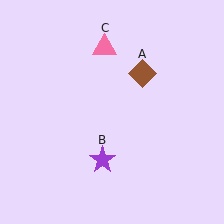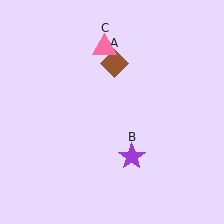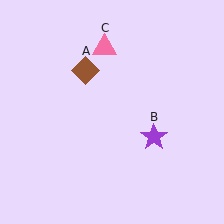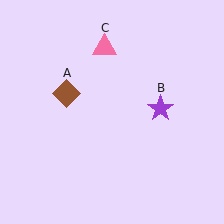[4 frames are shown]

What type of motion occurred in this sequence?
The brown diamond (object A), purple star (object B) rotated counterclockwise around the center of the scene.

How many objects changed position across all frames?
2 objects changed position: brown diamond (object A), purple star (object B).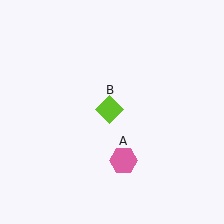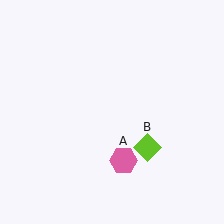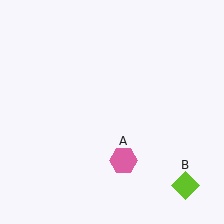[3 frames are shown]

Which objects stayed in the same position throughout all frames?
Pink hexagon (object A) remained stationary.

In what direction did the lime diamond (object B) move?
The lime diamond (object B) moved down and to the right.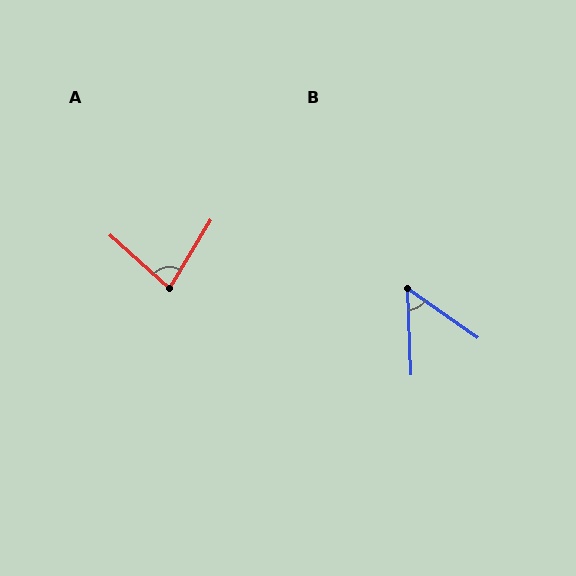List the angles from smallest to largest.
B (52°), A (80°).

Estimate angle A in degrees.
Approximately 80 degrees.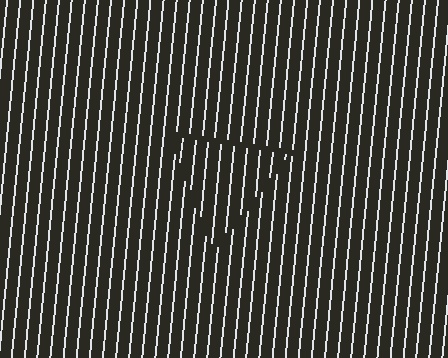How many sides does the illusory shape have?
3 sides — the line-ends trace a triangle.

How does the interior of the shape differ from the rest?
The interior of the shape contains the same grating, shifted by half a period — the contour is defined by the phase discontinuity where line-ends from the inner and outer gratings abut.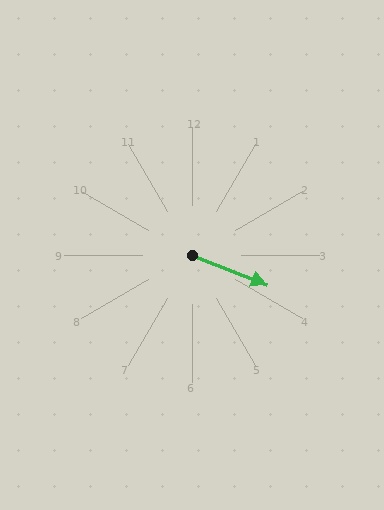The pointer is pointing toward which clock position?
Roughly 4 o'clock.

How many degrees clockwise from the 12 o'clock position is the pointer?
Approximately 112 degrees.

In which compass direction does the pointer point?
East.